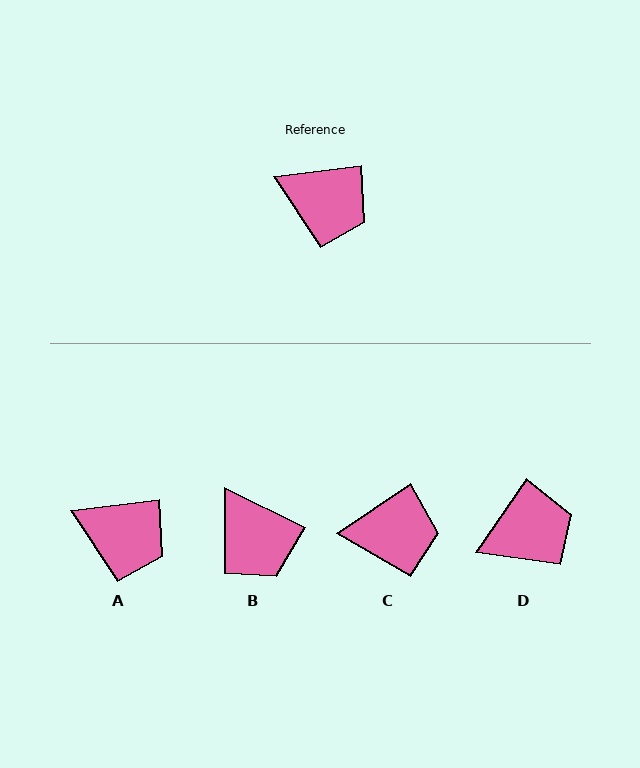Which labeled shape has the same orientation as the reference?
A.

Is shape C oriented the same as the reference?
No, it is off by about 26 degrees.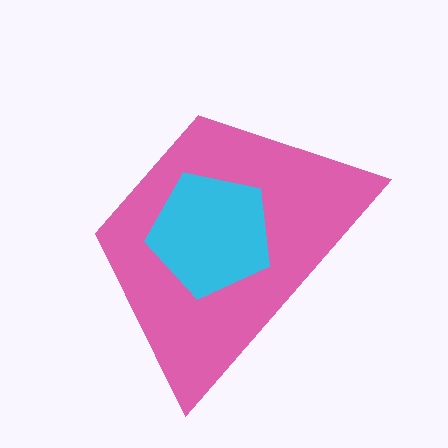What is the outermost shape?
The pink trapezoid.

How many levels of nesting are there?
2.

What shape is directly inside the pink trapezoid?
The cyan pentagon.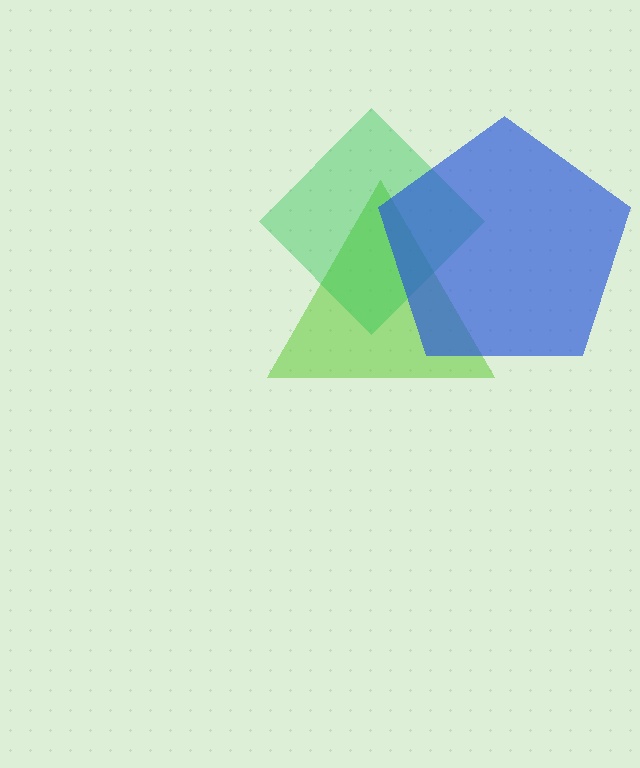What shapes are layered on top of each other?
The layered shapes are: a lime triangle, a green diamond, a blue pentagon.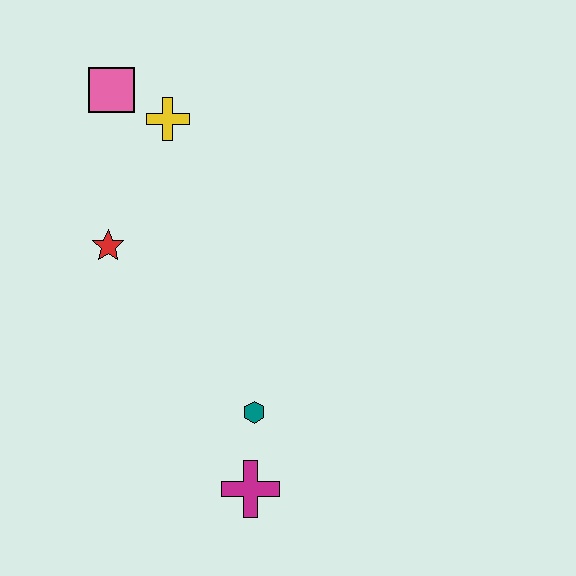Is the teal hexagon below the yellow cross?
Yes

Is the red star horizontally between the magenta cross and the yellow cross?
No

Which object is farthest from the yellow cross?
The magenta cross is farthest from the yellow cross.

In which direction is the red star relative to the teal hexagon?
The red star is above the teal hexagon.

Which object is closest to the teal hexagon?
The magenta cross is closest to the teal hexagon.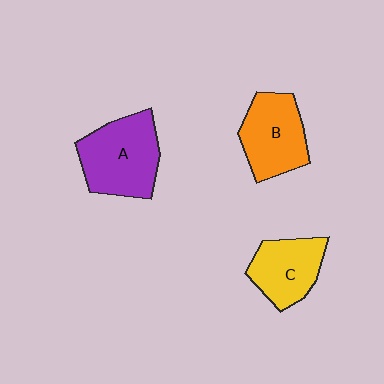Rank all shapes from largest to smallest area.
From largest to smallest: A (purple), B (orange), C (yellow).